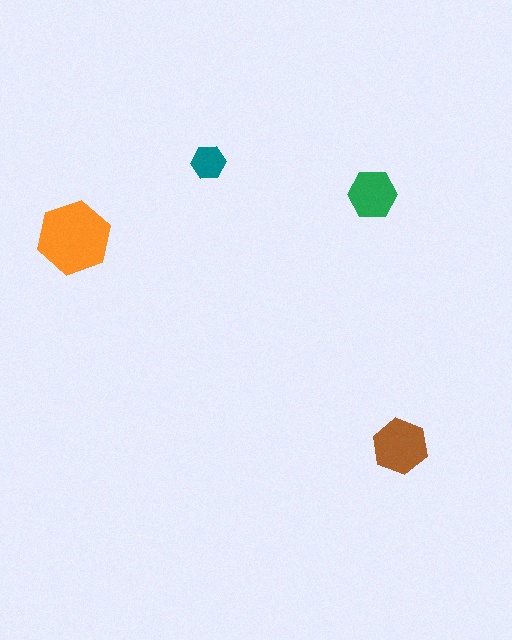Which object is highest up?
The teal hexagon is topmost.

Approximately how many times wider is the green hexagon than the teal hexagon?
About 1.5 times wider.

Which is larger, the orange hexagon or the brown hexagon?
The orange one.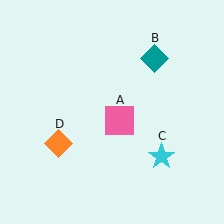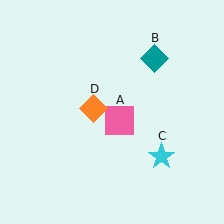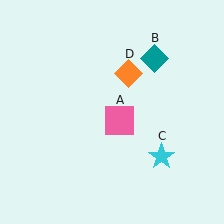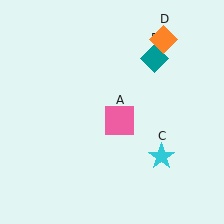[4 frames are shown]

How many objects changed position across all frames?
1 object changed position: orange diamond (object D).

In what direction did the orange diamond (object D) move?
The orange diamond (object D) moved up and to the right.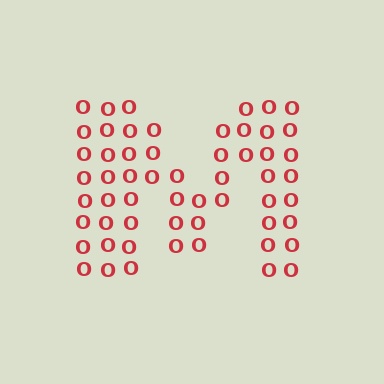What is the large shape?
The large shape is the letter M.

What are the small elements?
The small elements are letter O's.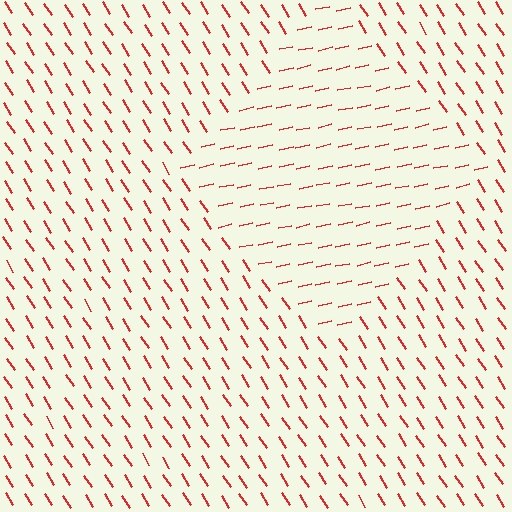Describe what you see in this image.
The image is filled with small red line segments. A diamond region in the image has lines oriented differently from the surrounding lines, creating a visible texture boundary.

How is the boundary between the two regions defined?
The boundary is defined purely by a change in line orientation (approximately 70 degrees difference). All lines are the same color and thickness.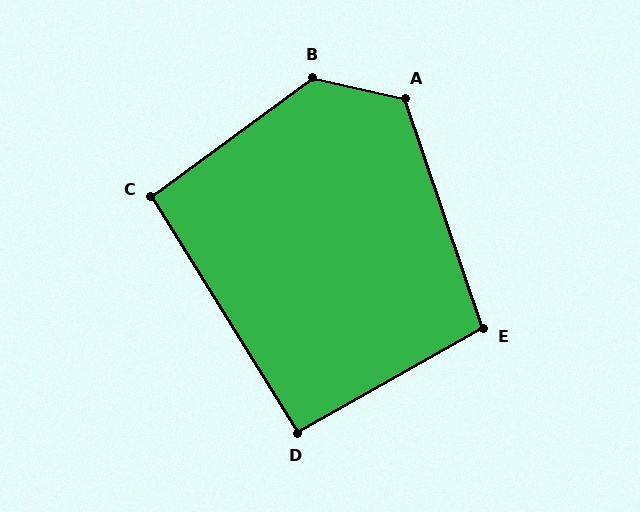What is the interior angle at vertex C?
Approximately 95 degrees (approximately right).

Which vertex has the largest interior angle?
B, at approximately 130 degrees.